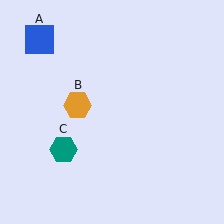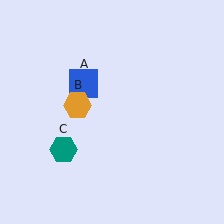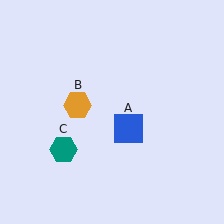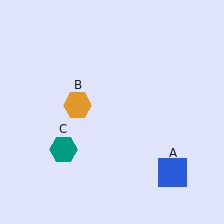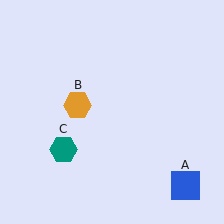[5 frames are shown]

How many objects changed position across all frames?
1 object changed position: blue square (object A).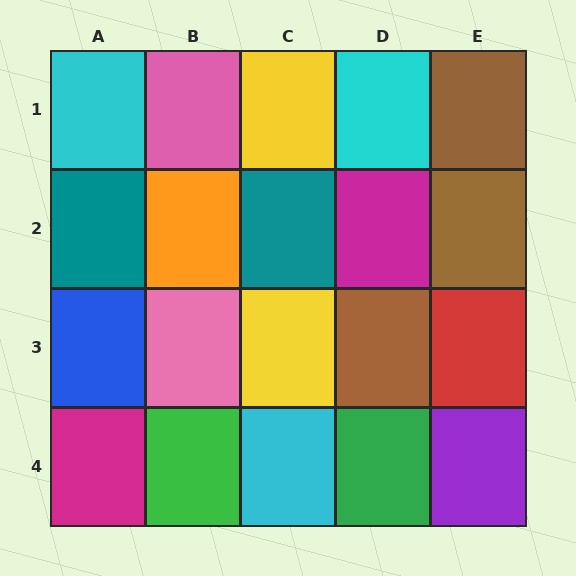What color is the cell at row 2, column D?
Magenta.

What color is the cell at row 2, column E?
Brown.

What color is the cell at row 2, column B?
Orange.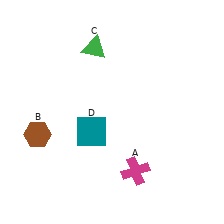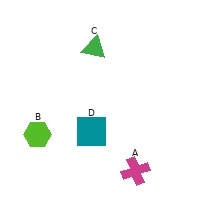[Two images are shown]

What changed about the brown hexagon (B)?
In Image 1, B is brown. In Image 2, it changed to lime.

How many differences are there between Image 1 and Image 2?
There is 1 difference between the two images.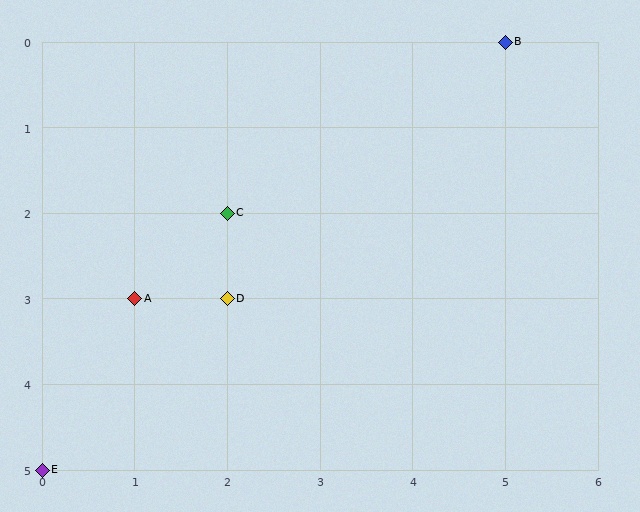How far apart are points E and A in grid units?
Points E and A are 1 column and 2 rows apart (about 2.2 grid units diagonally).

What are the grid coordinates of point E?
Point E is at grid coordinates (0, 5).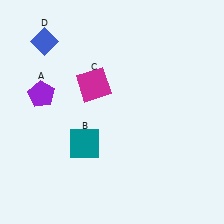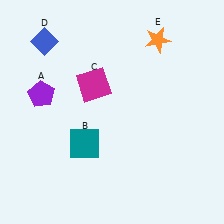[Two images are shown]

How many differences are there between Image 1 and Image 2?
There is 1 difference between the two images.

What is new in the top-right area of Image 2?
An orange star (E) was added in the top-right area of Image 2.